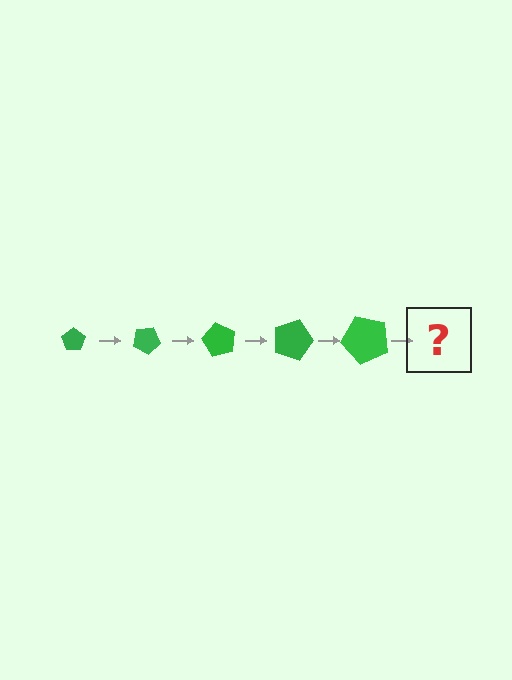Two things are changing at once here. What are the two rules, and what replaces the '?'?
The two rules are that the pentagon grows larger each step and it rotates 30 degrees each step. The '?' should be a pentagon, larger than the previous one and rotated 150 degrees from the start.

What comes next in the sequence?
The next element should be a pentagon, larger than the previous one and rotated 150 degrees from the start.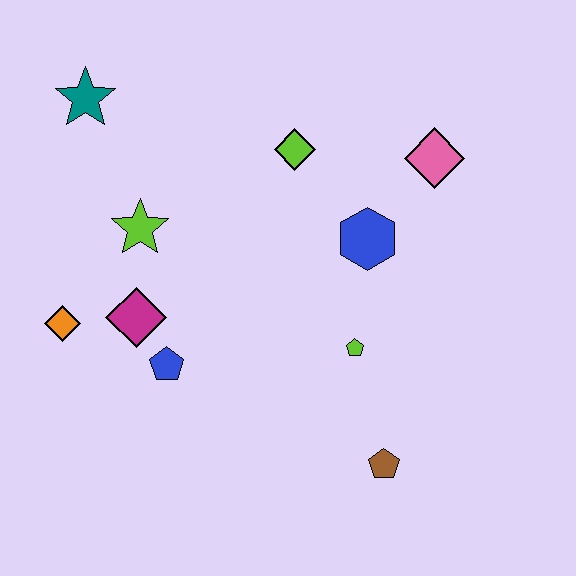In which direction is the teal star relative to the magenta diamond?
The teal star is above the magenta diamond.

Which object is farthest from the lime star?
The brown pentagon is farthest from the lime star.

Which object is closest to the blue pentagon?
The magenta diamond is closest to the blue pentagon.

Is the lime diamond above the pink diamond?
Yes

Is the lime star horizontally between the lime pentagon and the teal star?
Yes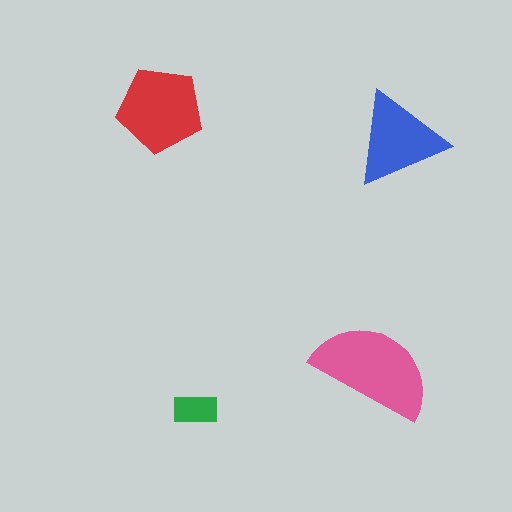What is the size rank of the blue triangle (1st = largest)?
3rd.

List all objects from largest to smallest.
The pink semicircle, the red pentagon, the blue triangle, the green rectangle.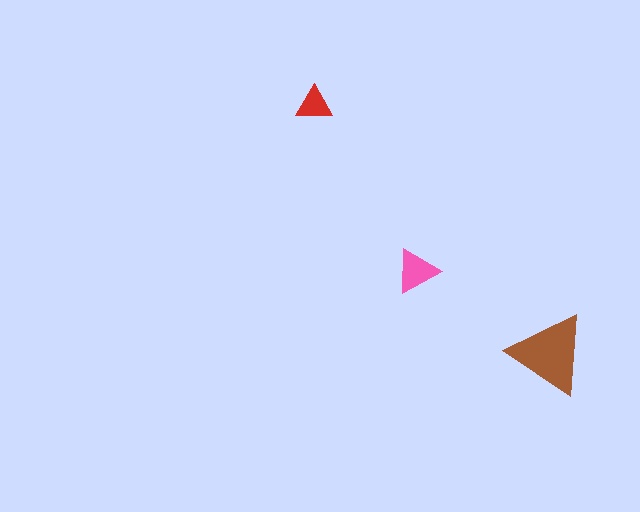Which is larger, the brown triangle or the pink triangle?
The brown one.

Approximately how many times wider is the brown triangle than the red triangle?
About 2 times wider.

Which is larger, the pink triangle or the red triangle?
The pink one.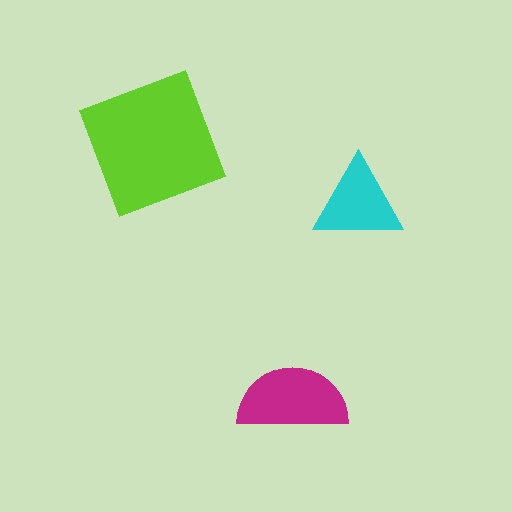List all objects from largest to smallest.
The lime square, the magenta semicircle, the cyan triangle.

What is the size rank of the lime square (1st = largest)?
1st.